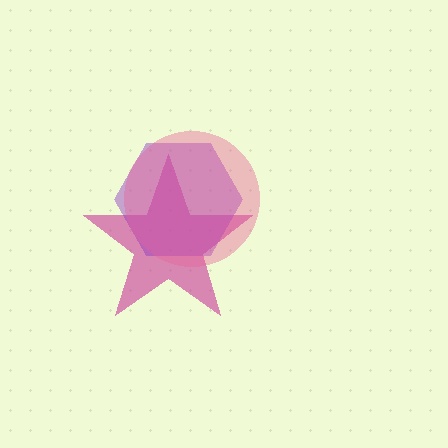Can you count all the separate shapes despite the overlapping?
Yes, there are 3 separate shapes.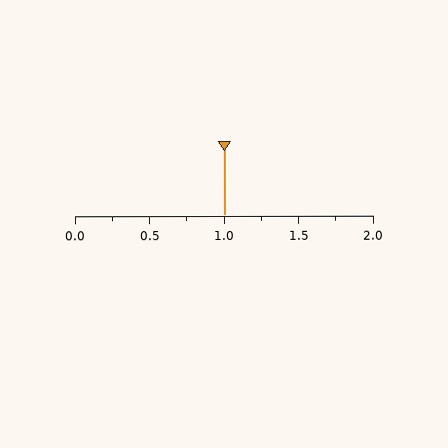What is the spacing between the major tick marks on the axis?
The major ticks are spaced 0.5 apart.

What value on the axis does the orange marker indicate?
The marker indicates approximately 1.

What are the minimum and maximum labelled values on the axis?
The axis runs from 0.0 to 2.0.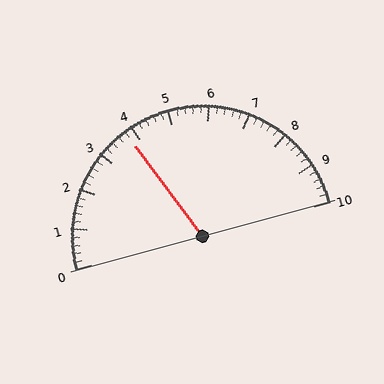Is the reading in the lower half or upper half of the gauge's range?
The reading is in the lower half of the range (0 to 10).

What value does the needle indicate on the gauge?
The needle indicates approximately 3.8.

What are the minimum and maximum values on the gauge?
The gauge ranges from 0 to 10.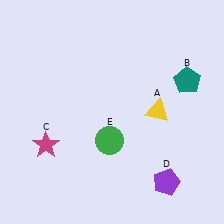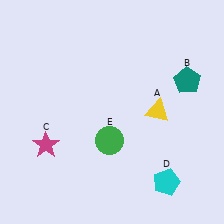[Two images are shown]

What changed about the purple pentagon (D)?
In Image 1, D is purple. In Image 2, it changed to cyan.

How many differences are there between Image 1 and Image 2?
There is 1 difference between the two images.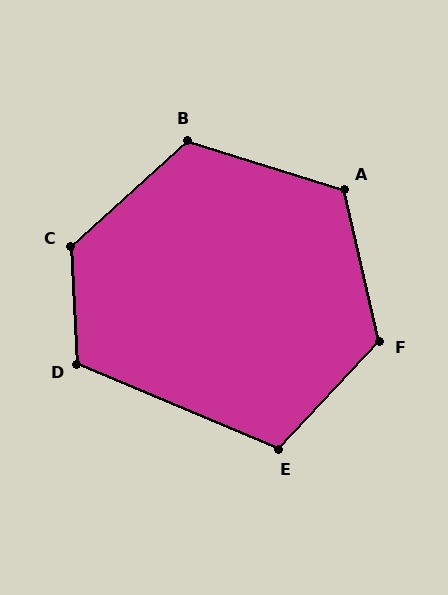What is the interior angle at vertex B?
Approximately 120 degrees (obtuse).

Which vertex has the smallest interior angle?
E, at approximately 110 degrees.